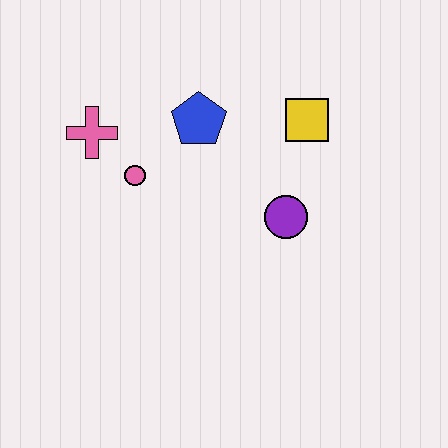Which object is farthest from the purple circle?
The pink cross is farthest from the purple circle.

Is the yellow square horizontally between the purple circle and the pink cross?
No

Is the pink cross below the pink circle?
No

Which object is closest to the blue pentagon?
The pink circle is closest to the blue pentagon.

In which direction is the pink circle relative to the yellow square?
The pink circle is to the left of the yellow square.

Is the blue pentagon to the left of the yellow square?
Yes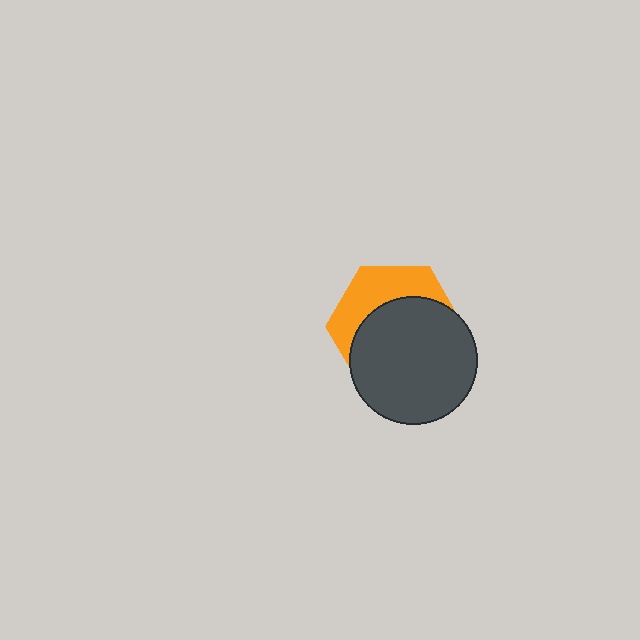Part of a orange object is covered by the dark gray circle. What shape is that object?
It is a hexagon.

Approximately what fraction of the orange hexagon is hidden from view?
Roughly 63% of the orange hexagon is hidden behind the dark gray circle.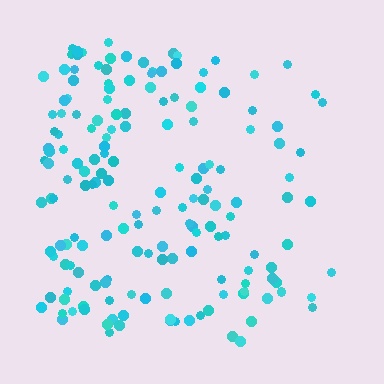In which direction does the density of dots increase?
From right to left, with the left side densest.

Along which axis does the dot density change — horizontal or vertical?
Horizontal.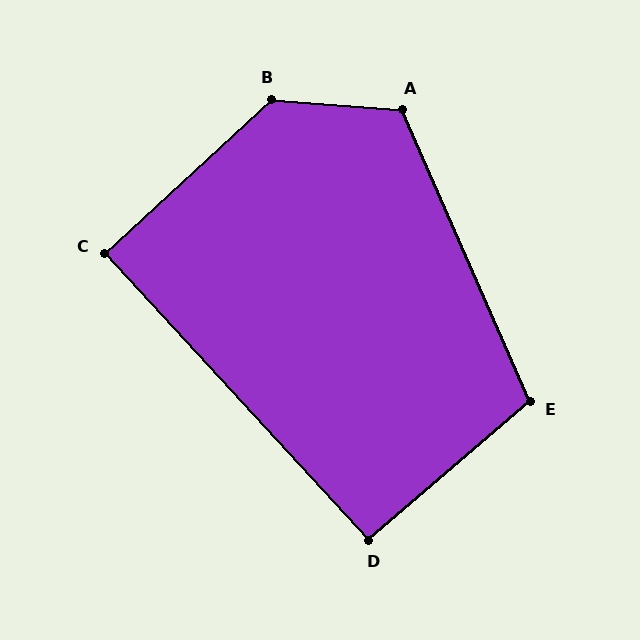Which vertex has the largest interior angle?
B, at approximately 133 degrees.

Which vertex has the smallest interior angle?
C, at approximately 90 degrees.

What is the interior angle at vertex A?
Approximately 118 degrees (obtuse).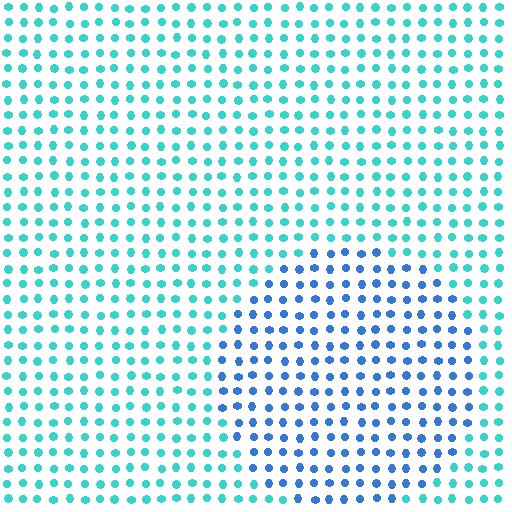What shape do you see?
I see a circle.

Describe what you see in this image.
The image is filled with small cyan elements in a uniform arrangement. A circle-shaped region is visible where the elements are tinted to a slightly different hue, forming a subtle color boundary.